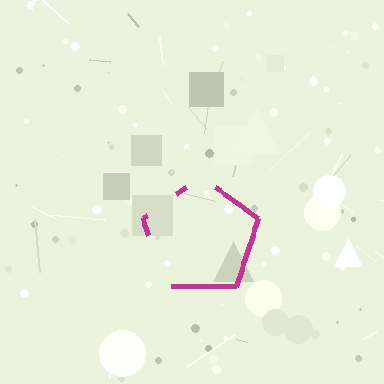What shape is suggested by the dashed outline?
The dashed outline suggests a pentagon.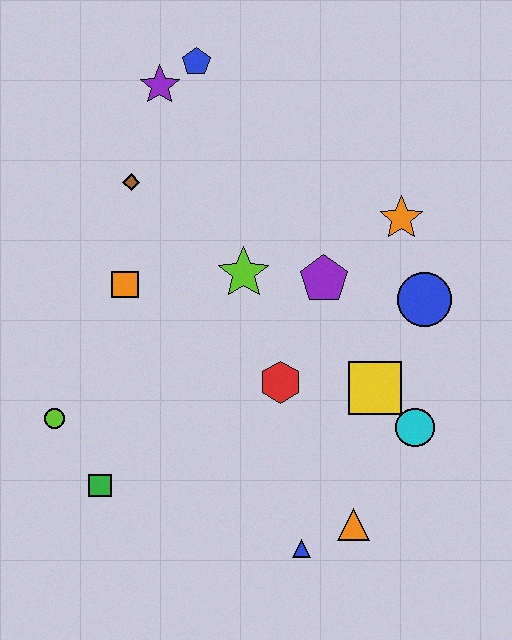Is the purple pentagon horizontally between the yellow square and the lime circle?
Yes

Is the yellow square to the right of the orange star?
No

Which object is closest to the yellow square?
The cyan circle is closest to the yellow square.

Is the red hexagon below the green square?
No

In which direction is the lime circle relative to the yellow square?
The lime circle is to the left of the yellow square.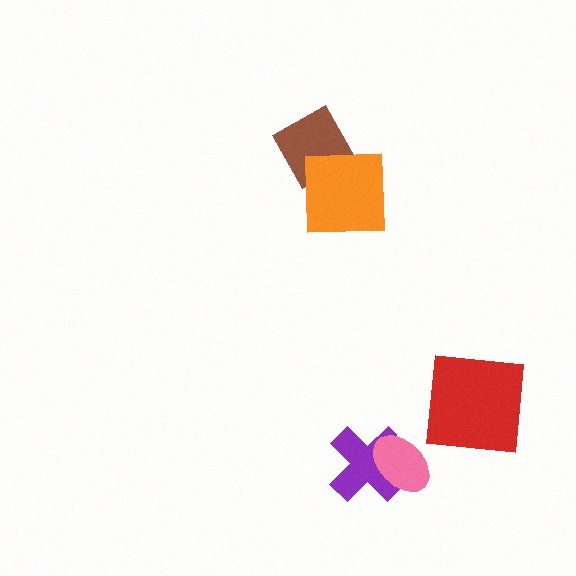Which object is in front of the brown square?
The orange square is in front of the brown square.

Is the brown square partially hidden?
Yes, it is partially covered by another shape.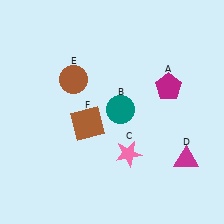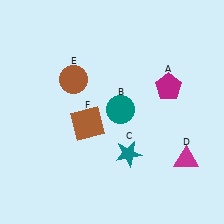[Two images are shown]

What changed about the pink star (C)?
In Image 1, C is pink. In Image 2, it changed to teal.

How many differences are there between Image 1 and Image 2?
There is 1 difference between the two images.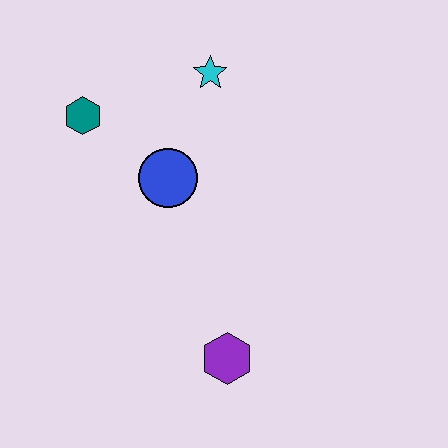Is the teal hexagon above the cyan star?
No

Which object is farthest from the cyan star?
The purple hexagon is farthest from the cyan star.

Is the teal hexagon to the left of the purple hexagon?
Yes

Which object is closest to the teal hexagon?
The blue circle is closest to the teal hexagon.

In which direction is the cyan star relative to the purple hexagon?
The cyan star is above the purple hexagon.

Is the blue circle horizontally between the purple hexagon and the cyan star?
No